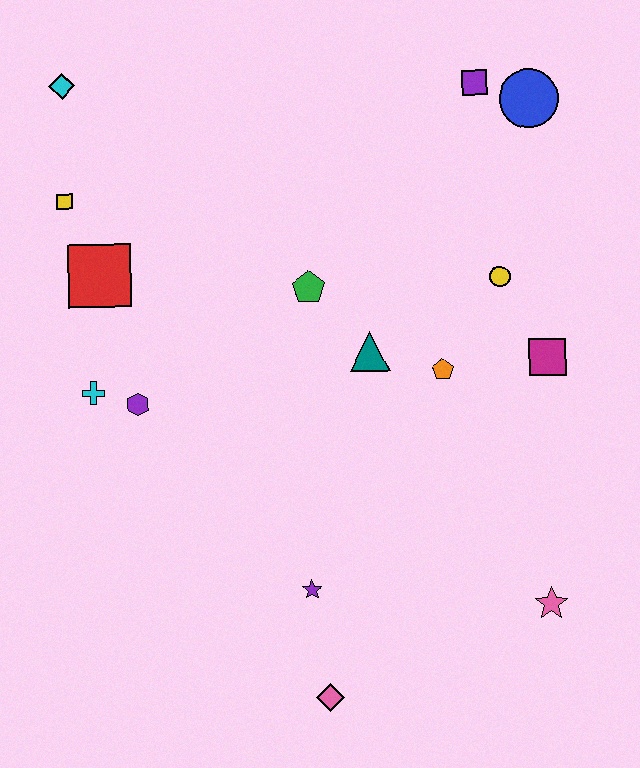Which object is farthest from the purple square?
The pink diamond is farthest from the purple square.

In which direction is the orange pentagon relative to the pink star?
The orange pentagon is above the pink star.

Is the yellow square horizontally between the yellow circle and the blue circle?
No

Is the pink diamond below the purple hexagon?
Yes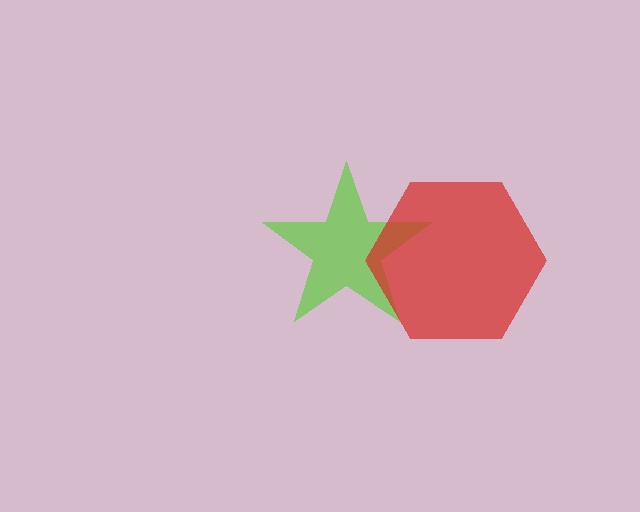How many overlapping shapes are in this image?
There are 2 overlapping shapes in the image.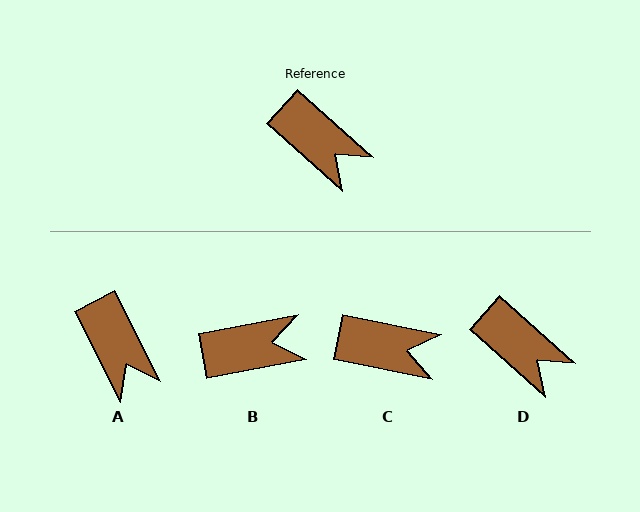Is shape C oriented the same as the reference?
No, it is off by about 30 degrees.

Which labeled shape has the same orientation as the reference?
D.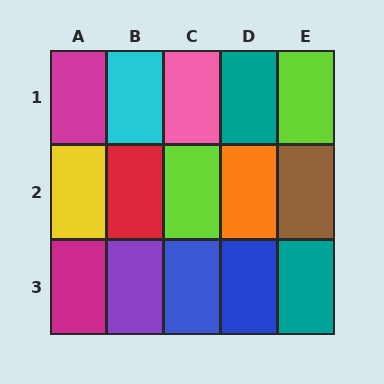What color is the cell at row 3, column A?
Magenta.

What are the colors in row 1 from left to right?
Magenta, cyan, pink, teal, lime.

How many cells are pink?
1 cell is pink.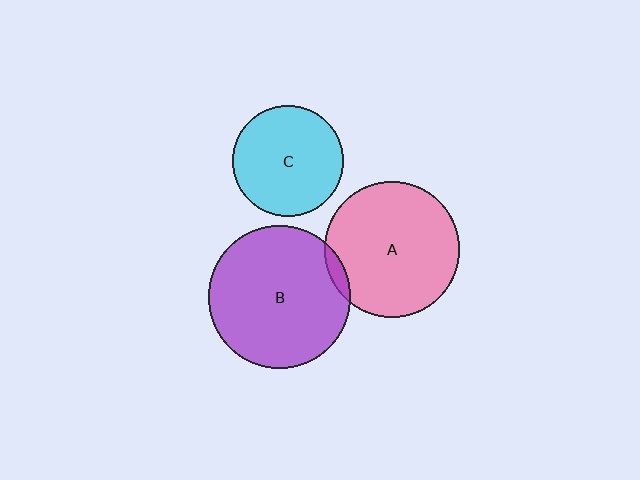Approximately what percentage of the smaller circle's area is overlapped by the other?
Approximately 5%.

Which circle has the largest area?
Circle B (purple).